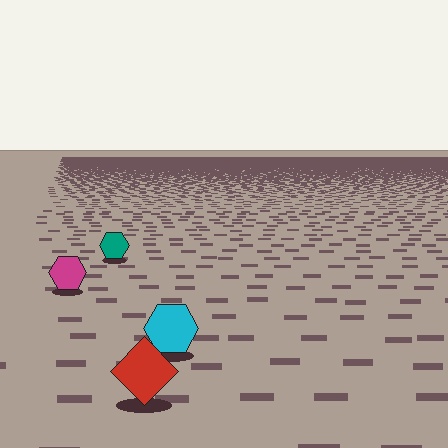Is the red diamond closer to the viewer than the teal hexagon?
Yes. The red diamond is closer — you can tell from the texture gradient: the ground texture is coarser near it.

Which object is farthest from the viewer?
The teal hexagon is farthest from the viewer. It appears smaller and the ground texture around it is denser.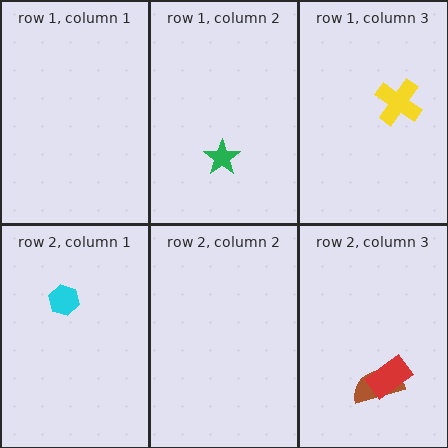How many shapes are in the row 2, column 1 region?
1.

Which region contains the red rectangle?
The row 2, column 3 region.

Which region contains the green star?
The row 1, column 2 region.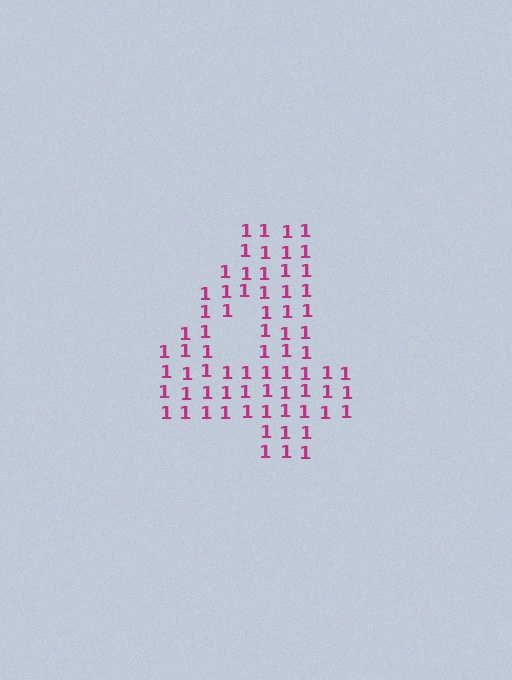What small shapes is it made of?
It is made of small digit 1's.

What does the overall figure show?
The overall figure shows the digit 4.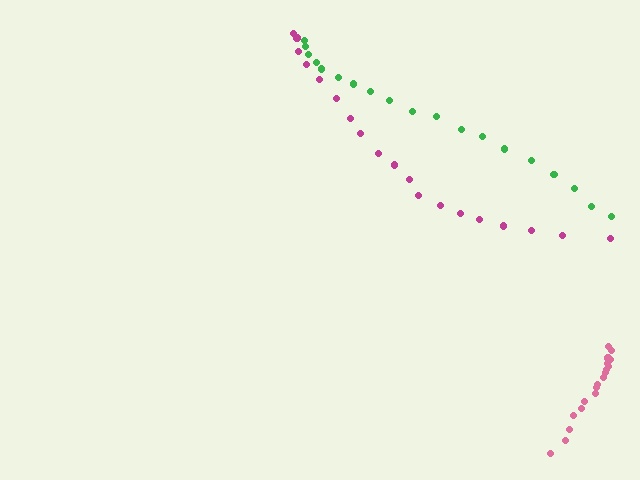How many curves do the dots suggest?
There are 3 distinct paths.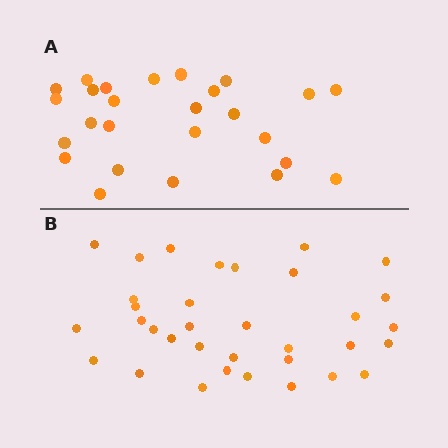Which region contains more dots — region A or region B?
Region B (the bottom region) has more dots.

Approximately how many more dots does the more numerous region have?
Region B has roughly 8 or so more dots than region A.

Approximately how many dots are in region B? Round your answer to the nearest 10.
About 30 dots. (The exact count is 34, which rounds to 30.)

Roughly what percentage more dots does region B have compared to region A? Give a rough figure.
About 30% more.